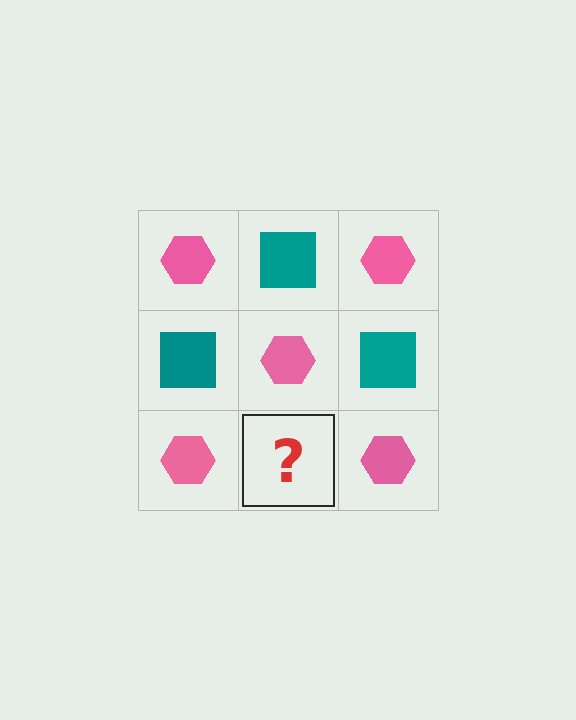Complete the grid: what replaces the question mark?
The question mark should be replaced with a teal square.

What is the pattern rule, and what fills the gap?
The rule is that it alternates pink hexagon and teal square in a checkerboard pattern. The gap should be filled with a teal square.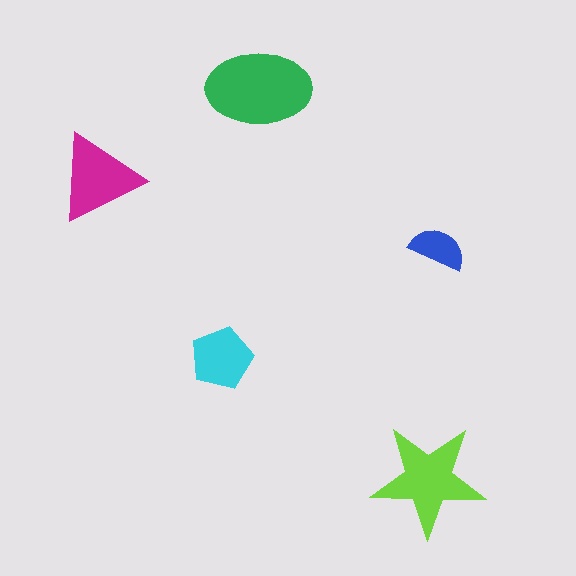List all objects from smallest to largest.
The blue semicircle, the cyan pentagon, the magenta triangle, the lime star, the green ellipse.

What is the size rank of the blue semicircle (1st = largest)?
5th.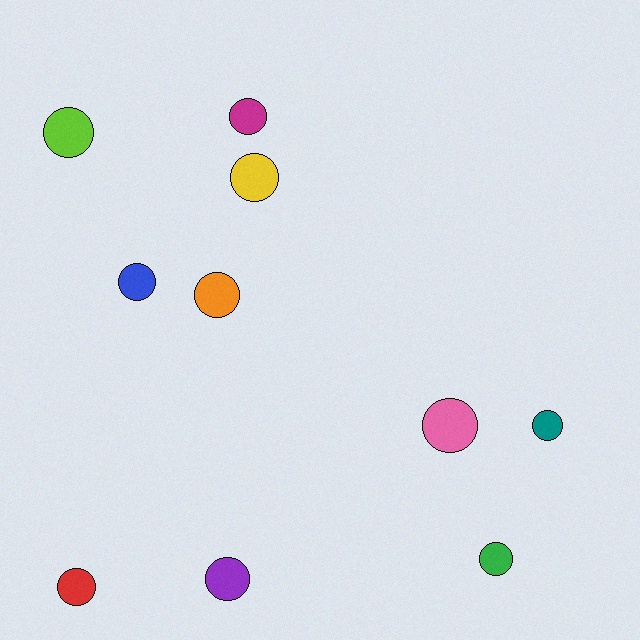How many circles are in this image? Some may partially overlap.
There are 10 circles.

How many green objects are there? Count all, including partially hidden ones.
There is 1 green object.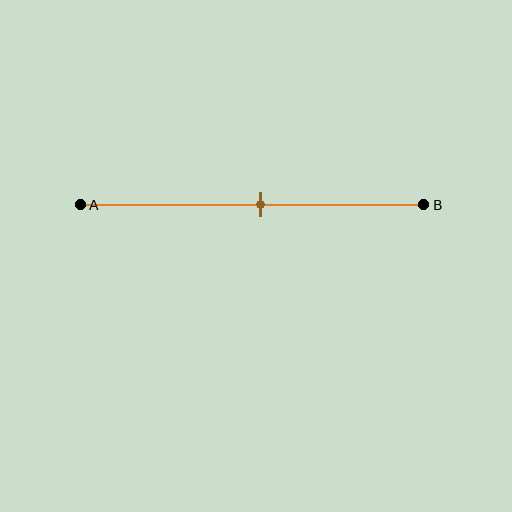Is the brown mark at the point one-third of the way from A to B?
No, the mark is at about 50% from A, not at the 33% one-third point.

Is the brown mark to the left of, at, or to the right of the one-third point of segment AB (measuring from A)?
The brown mark is to the right of the one-third point of segment AB.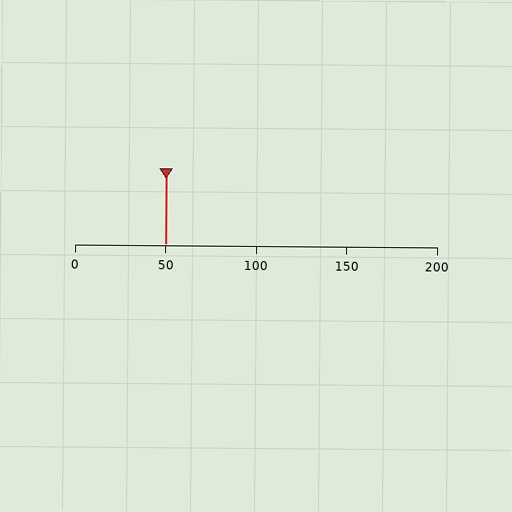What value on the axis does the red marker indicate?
The marker indicates approximately 50.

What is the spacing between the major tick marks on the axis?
The major ticks are spaced 50 apart.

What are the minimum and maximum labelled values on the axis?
The axis runs from 0 to 200.